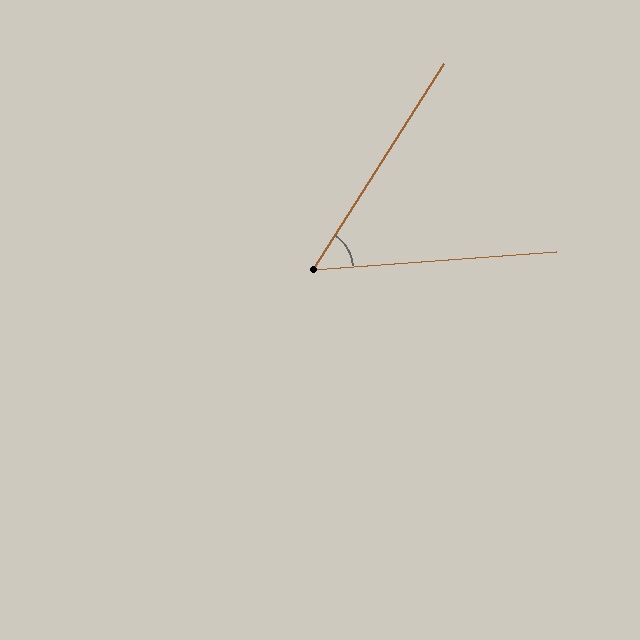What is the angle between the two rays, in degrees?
Approximately 53 degrees.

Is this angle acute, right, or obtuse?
It is acute.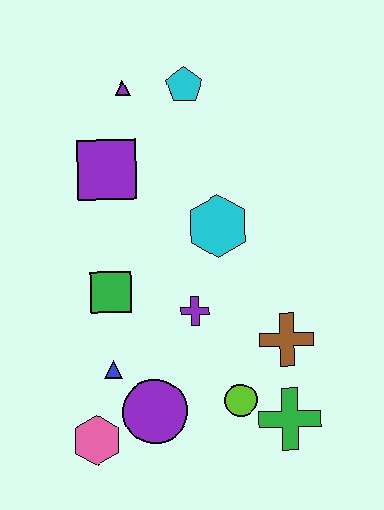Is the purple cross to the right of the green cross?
No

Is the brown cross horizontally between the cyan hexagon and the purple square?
No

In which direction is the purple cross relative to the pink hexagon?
The purple cross is above the pink hexagon.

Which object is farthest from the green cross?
The purple triangle is farthest from the green cross.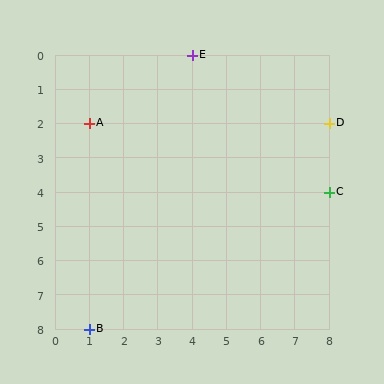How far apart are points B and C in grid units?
Points B and C are 7 columns and 4 rows apart (about 8.1 grid units diagonally).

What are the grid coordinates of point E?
Point E is at grid coordinates (4, 0).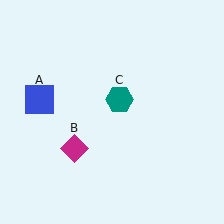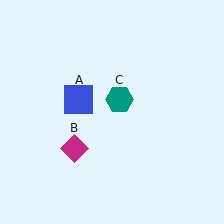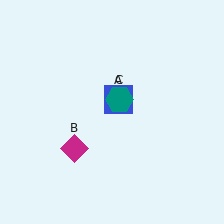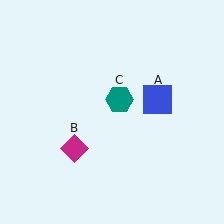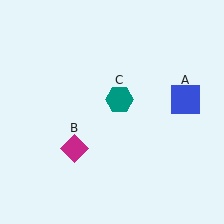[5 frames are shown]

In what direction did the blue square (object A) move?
The blue square (object A) moved right.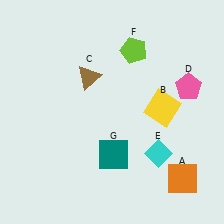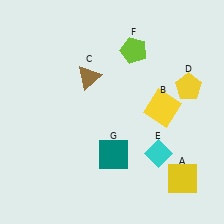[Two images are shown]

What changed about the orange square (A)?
In Image 1, A is orange. In Image 2, it changed to yellow.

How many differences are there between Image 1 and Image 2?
There are 2 differences between the two images.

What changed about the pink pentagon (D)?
In Image 1, D is pink. In Image 2, it changed to yellow.